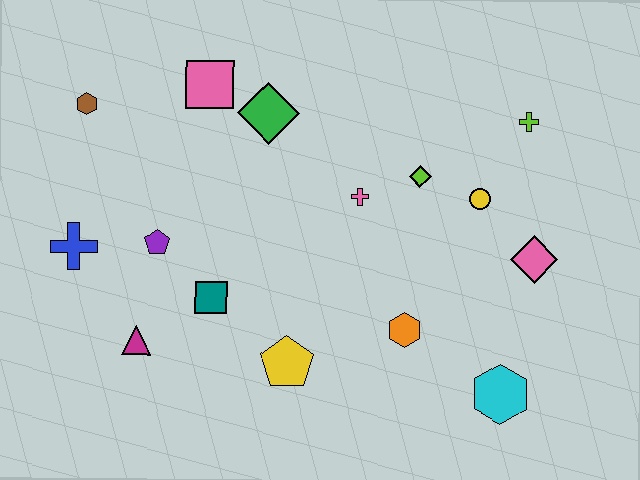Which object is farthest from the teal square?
The lime cross is farthest from the teal square.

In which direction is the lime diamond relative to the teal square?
The lime diamond is to the right of the teal square.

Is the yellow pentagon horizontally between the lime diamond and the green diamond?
Yes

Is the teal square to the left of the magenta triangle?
No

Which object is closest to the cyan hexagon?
The orange hexagon is closest to the cyan hexagon.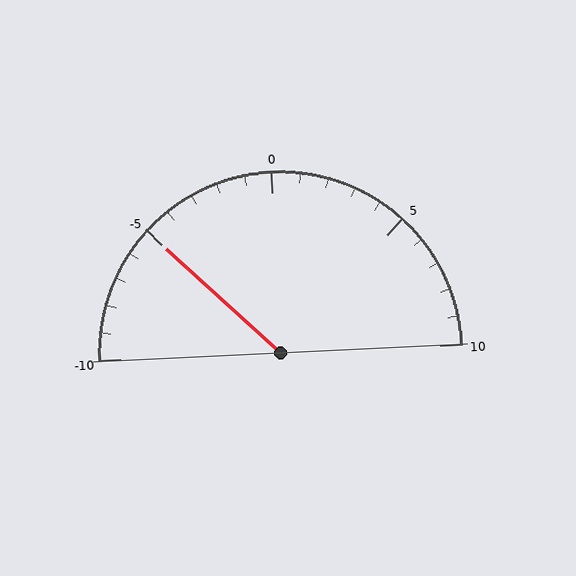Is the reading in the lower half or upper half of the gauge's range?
The reading is in the lower half of the range (-10 to 10).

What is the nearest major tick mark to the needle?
The nearest major tick mark is -5.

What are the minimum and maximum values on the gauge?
The gauge ranges from -10 to 10.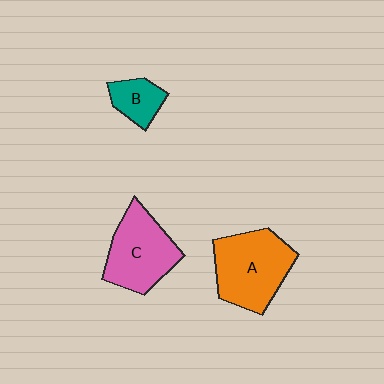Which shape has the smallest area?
Shape B (teal).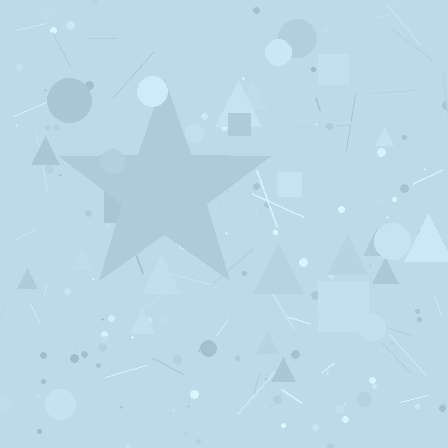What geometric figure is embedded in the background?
A star is embedded in the background.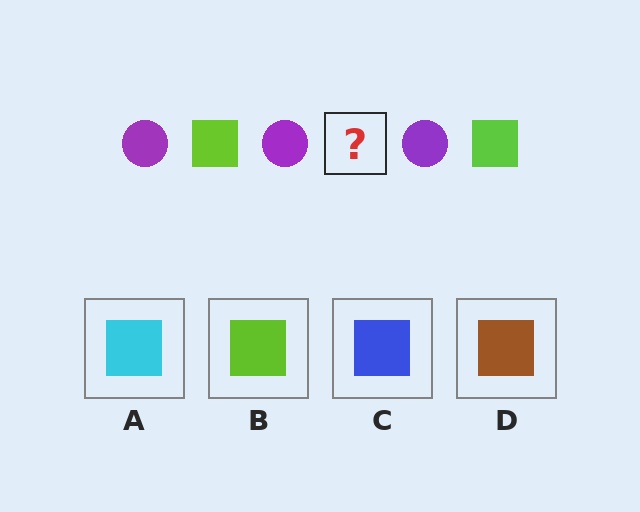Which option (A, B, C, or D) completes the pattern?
B.